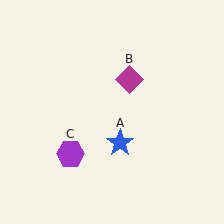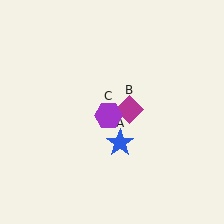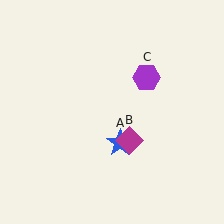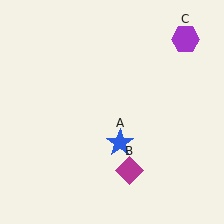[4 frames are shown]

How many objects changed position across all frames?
2 objects changed position: magenta diamond (object B), purple hexagon (object C).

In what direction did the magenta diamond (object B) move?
The magenta diamond (object B) moved down.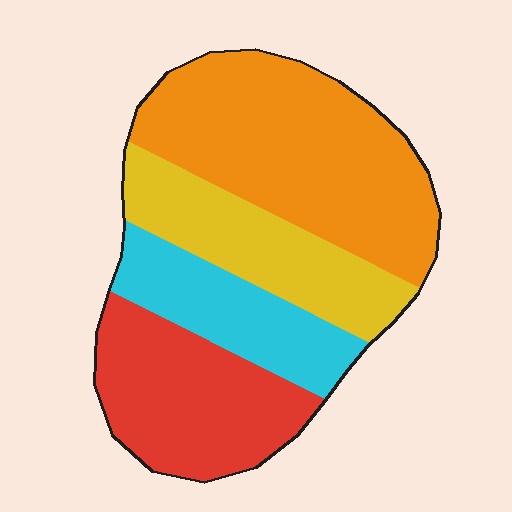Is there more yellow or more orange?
Orange.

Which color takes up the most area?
Orange, at roughly 40%.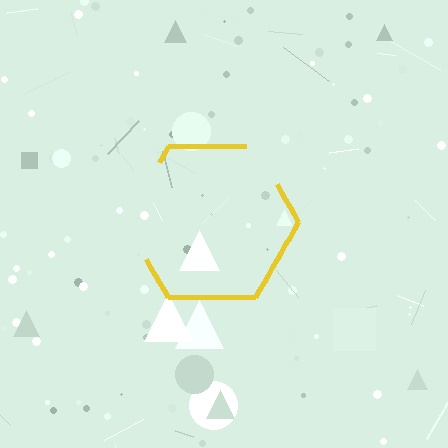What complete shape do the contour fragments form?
The contour fragments form a hexagon.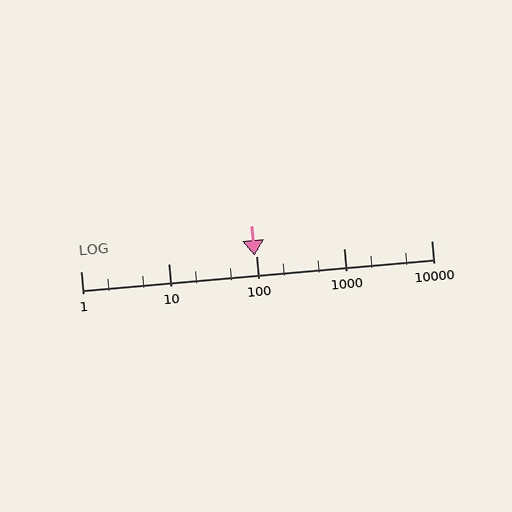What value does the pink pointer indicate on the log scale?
The pointer indicates approximately 95.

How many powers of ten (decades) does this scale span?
The scale spans 4 decades, from 1 to 10000.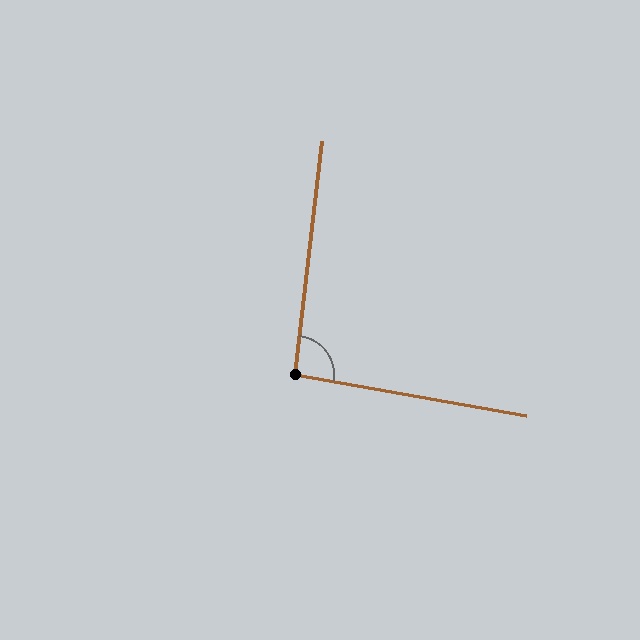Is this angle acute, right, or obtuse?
It is approximately a right angle.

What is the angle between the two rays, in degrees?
Approximately 94 degrees.